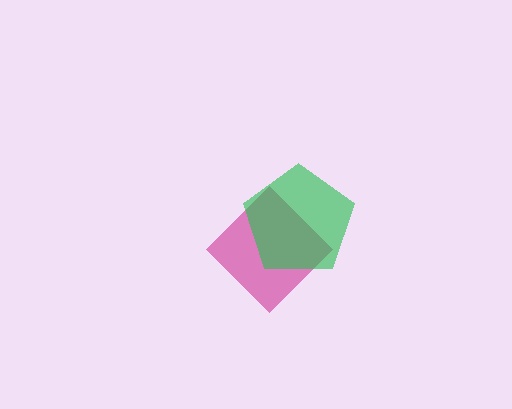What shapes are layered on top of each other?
The layered shapes are: a magenta diamond, a green pentagon.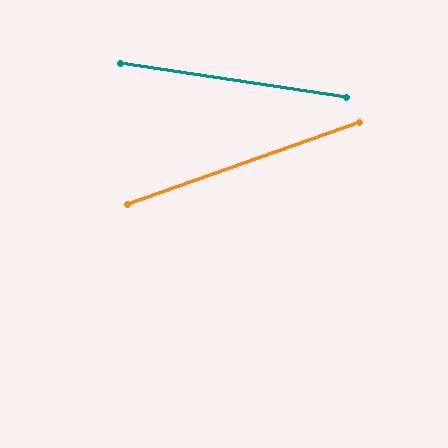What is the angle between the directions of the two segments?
Approximately 28 degrees.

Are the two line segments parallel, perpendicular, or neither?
Neither parallel nor perpendicular — they differ by about 28°.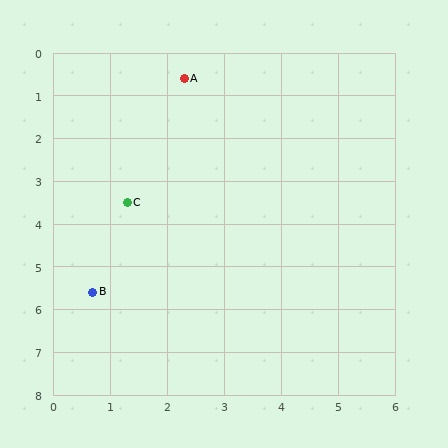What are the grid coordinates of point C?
Point C is at approximately (1.3, 3.5).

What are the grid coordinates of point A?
Point A is at approximately (2.3, 0.6).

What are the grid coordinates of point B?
Point B is at approximately (0.7, 5.6).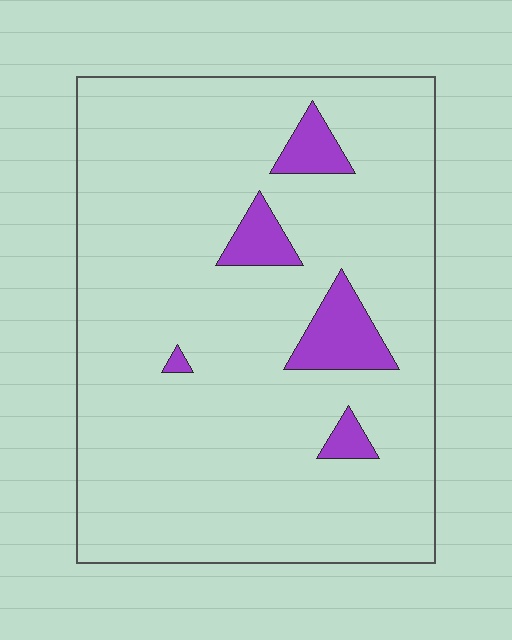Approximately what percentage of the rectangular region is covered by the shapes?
Approximately 10%.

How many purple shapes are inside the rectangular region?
5.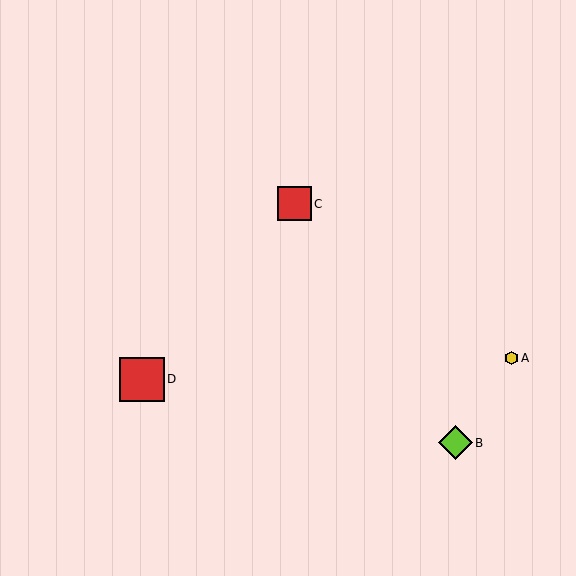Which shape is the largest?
The red square (labeled D) is the largest.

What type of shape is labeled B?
Shape B is a lime diamond.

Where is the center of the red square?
The center of the red square is at (295, 204).